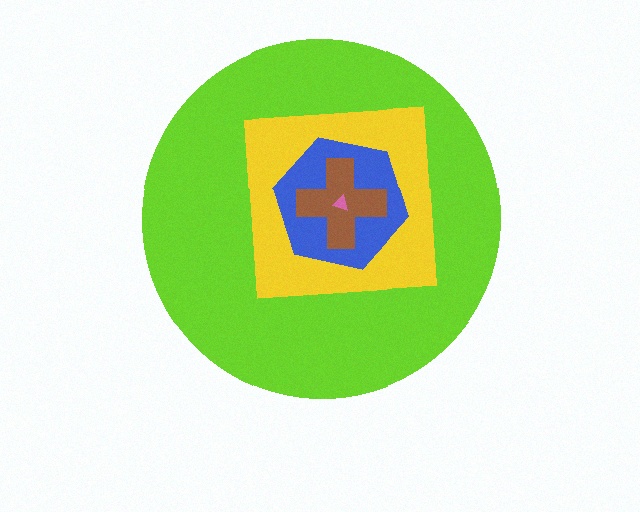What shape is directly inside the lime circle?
The yellow square.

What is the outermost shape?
The lime circle.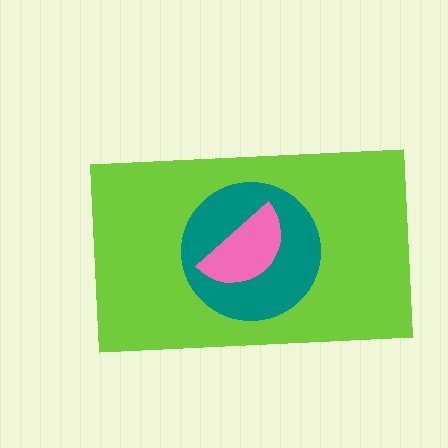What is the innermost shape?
The pink semicircle.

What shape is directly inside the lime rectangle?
The teal circle.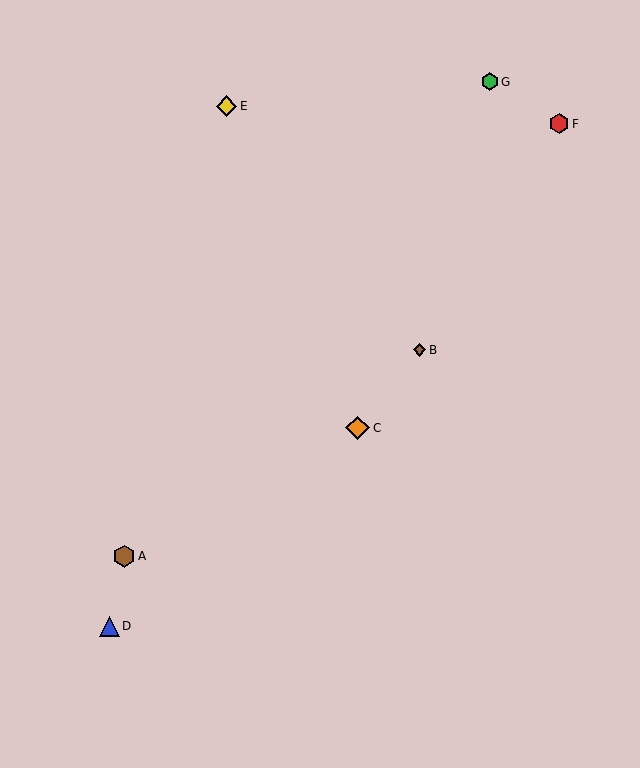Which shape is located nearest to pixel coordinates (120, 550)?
The brown hexagon (labeled A) at (124, 556) is nearest to that location.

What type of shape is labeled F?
Shape F is a red hexagon.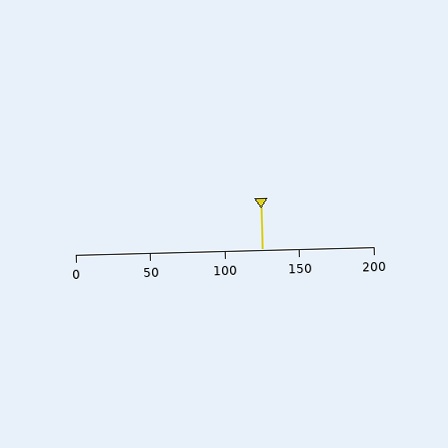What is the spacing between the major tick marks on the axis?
The major ticks are spaced 50 apart.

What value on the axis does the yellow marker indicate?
The marker indicates approximately 125.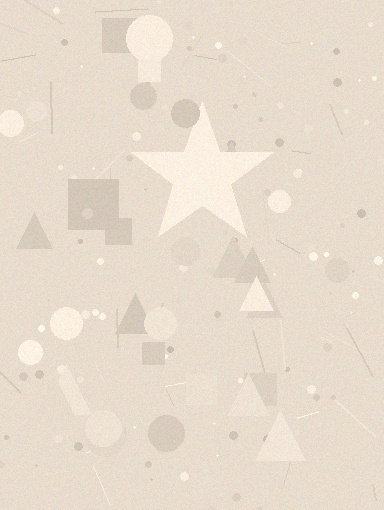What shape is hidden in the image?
A star is hidden in the image.